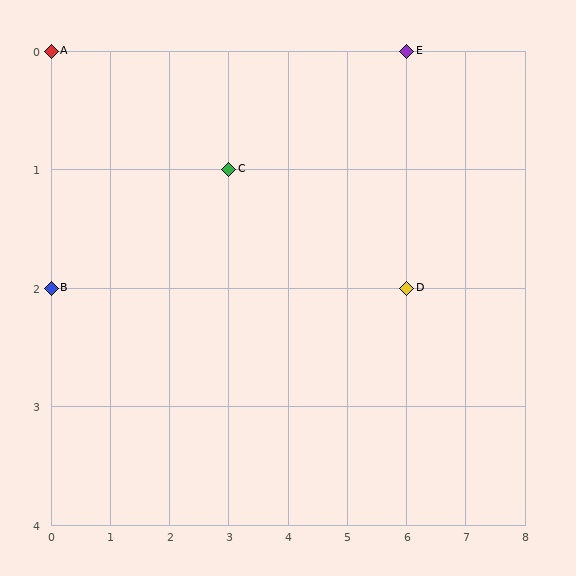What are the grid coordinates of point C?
Point C is at grid coordinates (3, 1).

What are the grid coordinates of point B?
Point B is at grid coordinates (0, 2).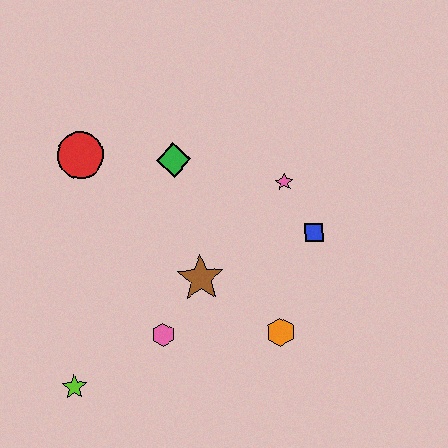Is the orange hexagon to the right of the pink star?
No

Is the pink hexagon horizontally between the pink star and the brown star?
No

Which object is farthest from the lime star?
The pink star is farthest from the lime star.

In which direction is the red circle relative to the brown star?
The red circle is above the brown star.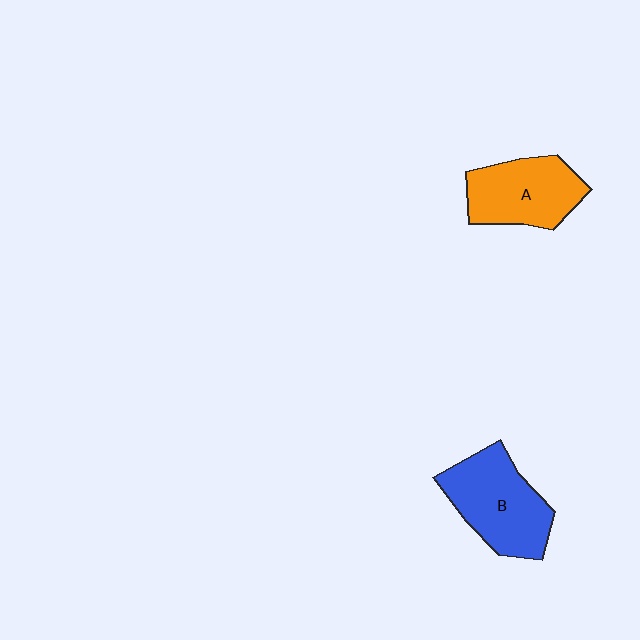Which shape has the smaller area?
Shape A (orange).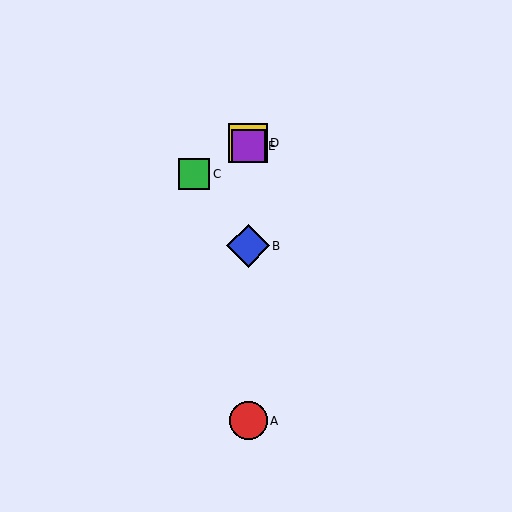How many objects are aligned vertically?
4 objects (A, B, D, E) are aligned vertically.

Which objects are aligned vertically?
Objects A, B, D, E are aligned vertically.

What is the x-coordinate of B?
Object B is at x≈248.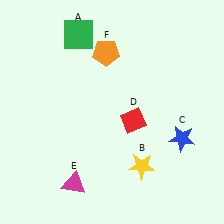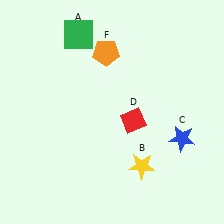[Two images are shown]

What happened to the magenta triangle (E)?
The magenta triangle (E) was removed in Image 2. It was in the bottom-left area of Image 1.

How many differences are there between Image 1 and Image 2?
There is 1 difference between the two images.